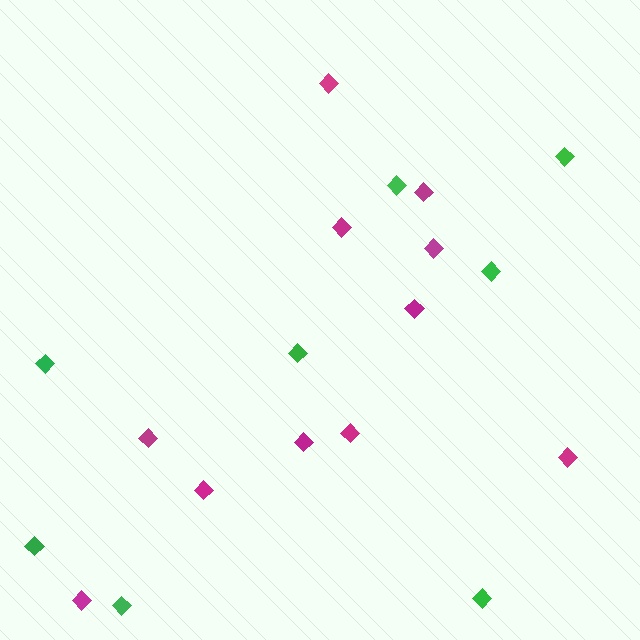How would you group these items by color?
There are 2 groups: one group of magenta diamonds (11) and one group of green diamonds (8).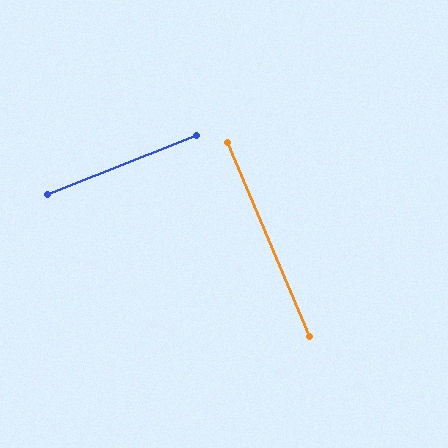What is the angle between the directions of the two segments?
Approximately 89 degrees.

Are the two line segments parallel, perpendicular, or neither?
Perpendicular — they meet at approximately 89°.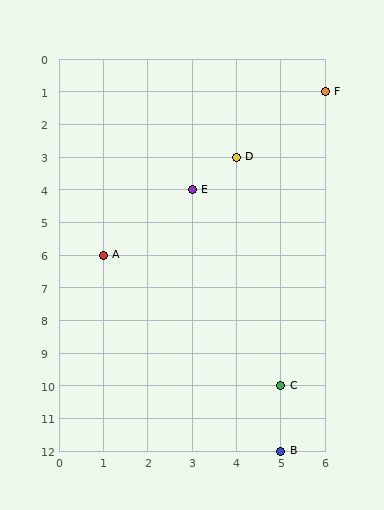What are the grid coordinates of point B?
Point B is at grid coordinates (5, 12).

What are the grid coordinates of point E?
Point E is at grid coordinates (3, 4).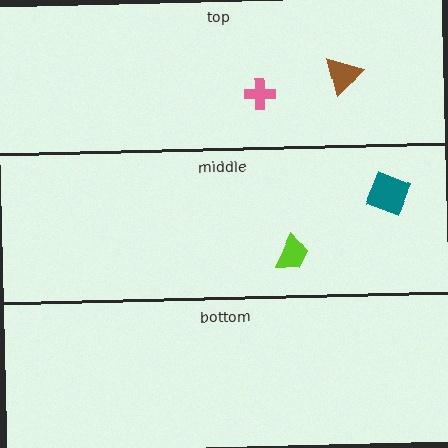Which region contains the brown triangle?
The top region.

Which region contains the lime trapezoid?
The middle region.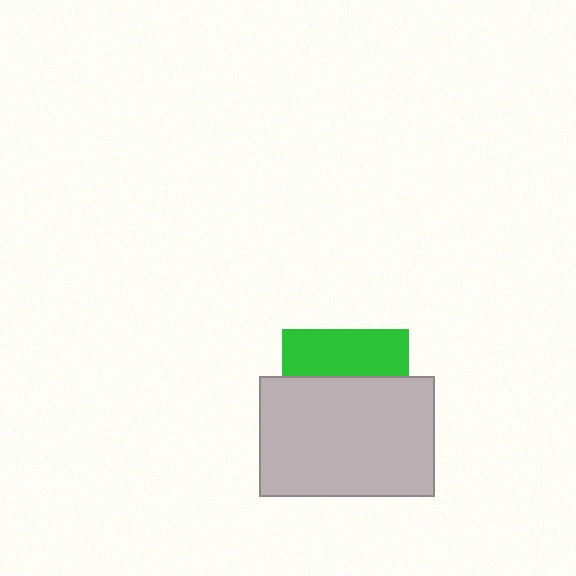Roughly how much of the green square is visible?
A small part of it is visible (roughly 37%).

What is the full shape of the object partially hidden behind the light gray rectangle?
The partially hidden object is a green square.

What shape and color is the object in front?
The object in front is a light gray rectangle.